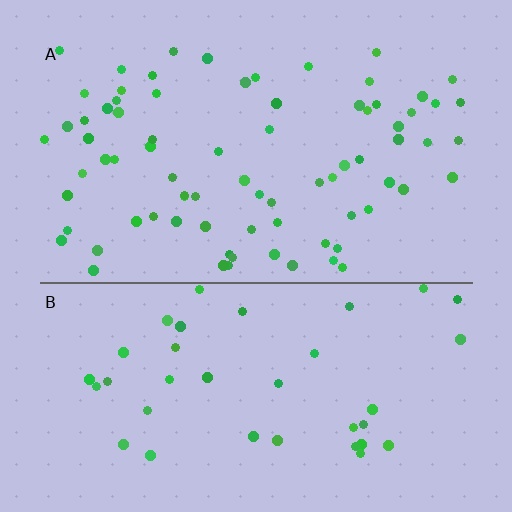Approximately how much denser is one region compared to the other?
Approximately 2.1× — region A over region B.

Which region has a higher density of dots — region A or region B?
A (the top).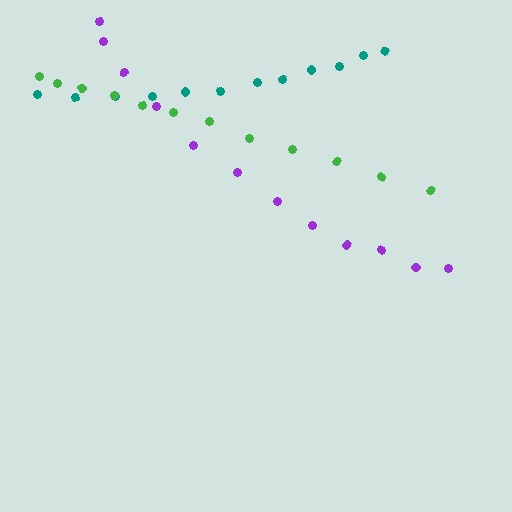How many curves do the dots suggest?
There are 3 distinct paths.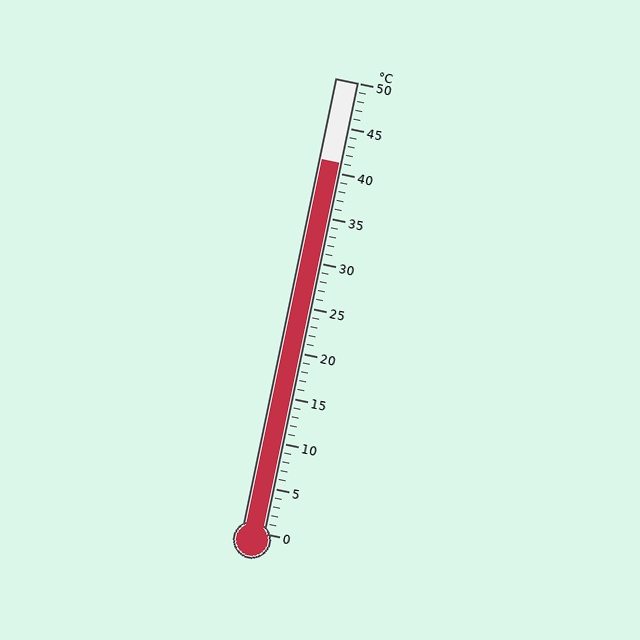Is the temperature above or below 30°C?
The temperature is above 30°C.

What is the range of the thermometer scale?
The thermometer scale ranges from 0°C to 50°C.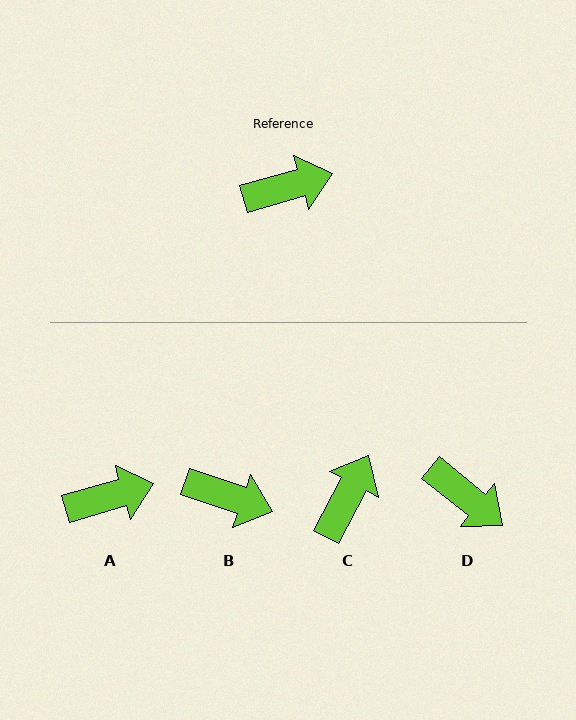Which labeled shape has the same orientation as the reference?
A.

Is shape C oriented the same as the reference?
No, it is off by about 46 degrees.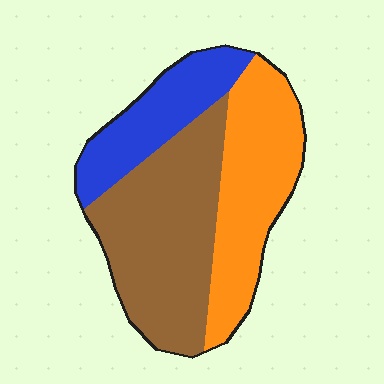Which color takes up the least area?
Blue, at roughly 20%.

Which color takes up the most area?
Brown, at roughly 45%.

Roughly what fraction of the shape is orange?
Orange takes up between a quarter and a half of the shape.